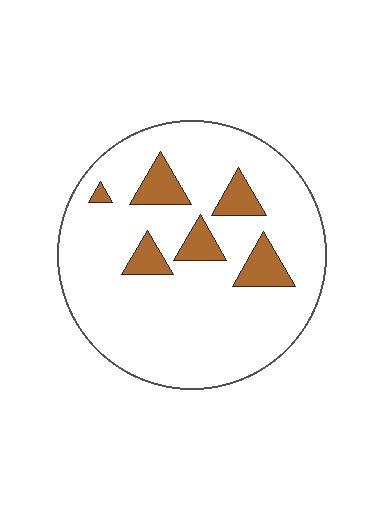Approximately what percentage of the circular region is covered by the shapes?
Approximately 15%.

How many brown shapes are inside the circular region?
6.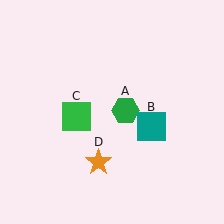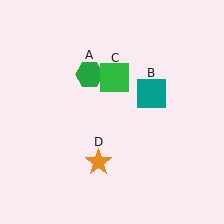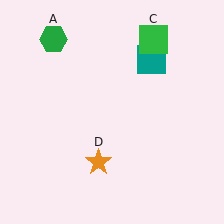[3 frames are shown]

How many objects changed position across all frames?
3 objects changed position: green hexagon (object A), teal square (object B), green square (object C).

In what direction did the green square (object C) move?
The green square (object C) moved up and to the right.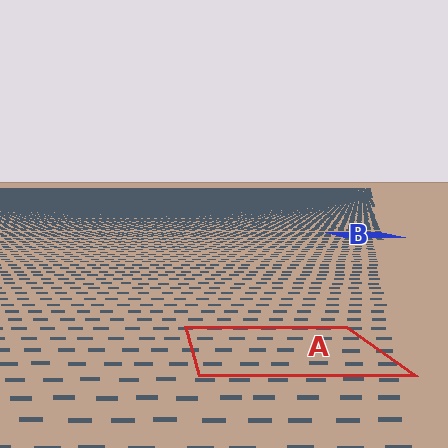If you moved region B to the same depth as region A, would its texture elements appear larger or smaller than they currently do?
They would appear larger. At a closer depth, the same texture elements are projected at a bigger on-screen size.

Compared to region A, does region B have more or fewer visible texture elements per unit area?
Region B has more texture elements per unit area — they are packed more densely because it is farther away.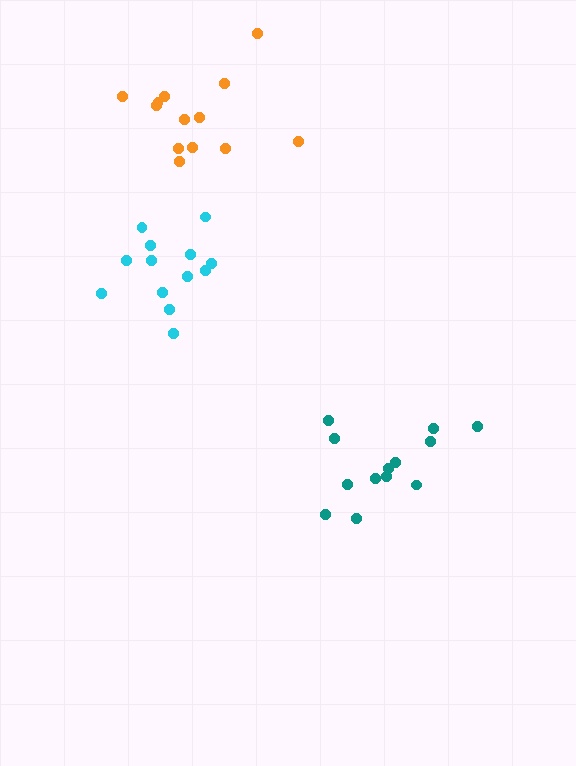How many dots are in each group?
Group 1: 13 dots, Group 2: 13 dots, Group 3: 13 dots (39 total).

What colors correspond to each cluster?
The clusters are colored: teal, orange, cyan.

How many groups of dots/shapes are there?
There are 3 groups.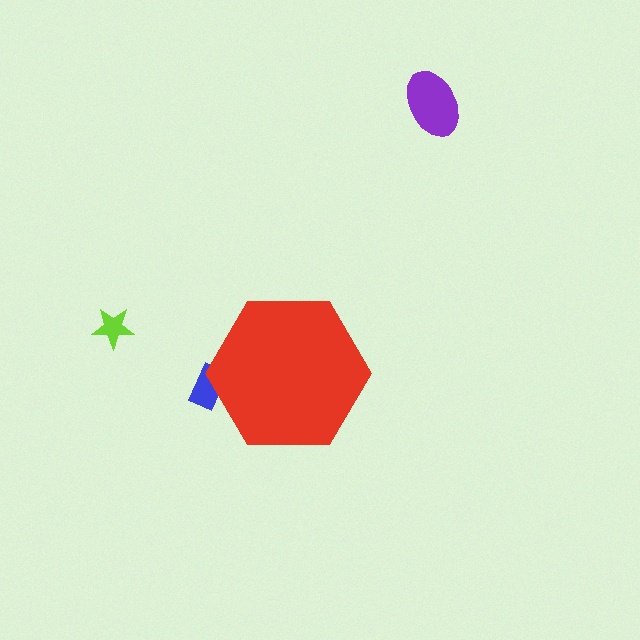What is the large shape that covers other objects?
A red hexagon.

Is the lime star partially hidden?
No, the lime star is fully visible.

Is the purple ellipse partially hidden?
No, the purple ellipse is fully visible.